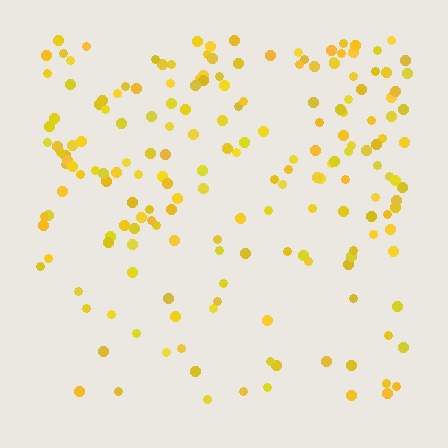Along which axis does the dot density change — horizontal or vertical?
Vertical.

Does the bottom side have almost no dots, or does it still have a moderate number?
Still a moderate number, just noticeably fewer than the top.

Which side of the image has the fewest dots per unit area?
The bottom.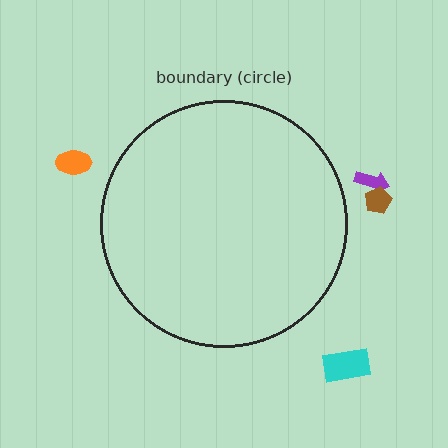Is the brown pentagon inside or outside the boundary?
Outside.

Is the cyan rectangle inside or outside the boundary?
Outside.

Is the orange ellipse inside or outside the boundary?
Outside.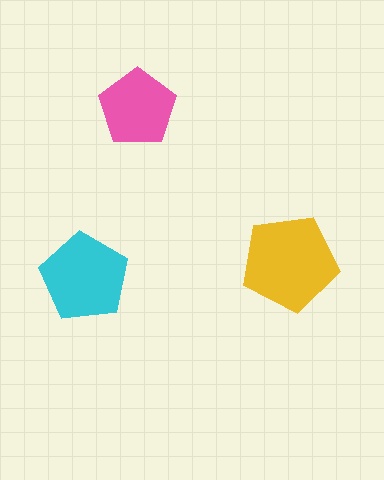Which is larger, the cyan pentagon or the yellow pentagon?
The yellow one.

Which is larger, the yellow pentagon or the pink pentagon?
The yellow one.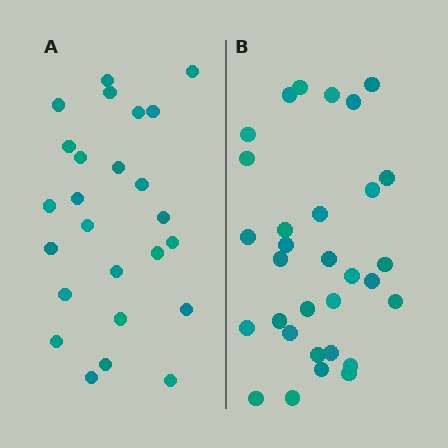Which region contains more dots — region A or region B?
Region B (the right region) has more dots.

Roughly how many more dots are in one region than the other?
Region B has about 6 more dots than region A.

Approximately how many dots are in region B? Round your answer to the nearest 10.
About 30 dots. (The exact count is 31, which rounds to 30.)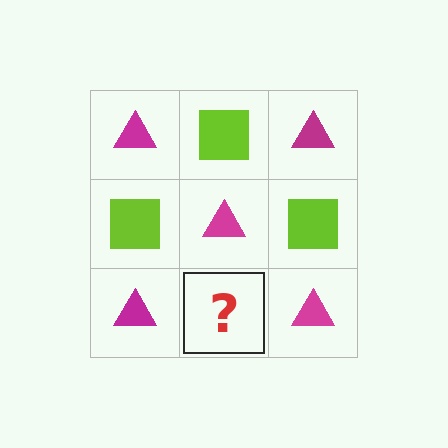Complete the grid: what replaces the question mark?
The question mark should be replaced with a lime square.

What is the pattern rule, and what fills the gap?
The rule is that it alternates magenta triangle and lime square in a checkerboard pattern. The gap should be filled with a lime square.